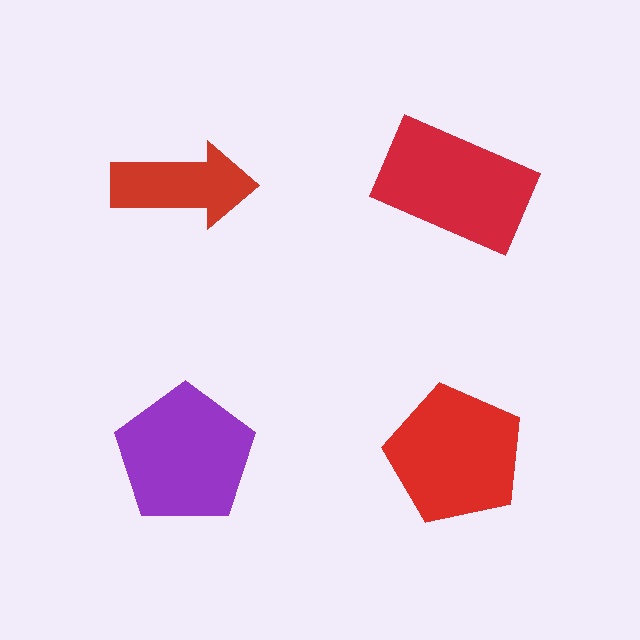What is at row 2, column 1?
A purple pentagon.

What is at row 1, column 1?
A red arrow.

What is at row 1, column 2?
A red rectangle.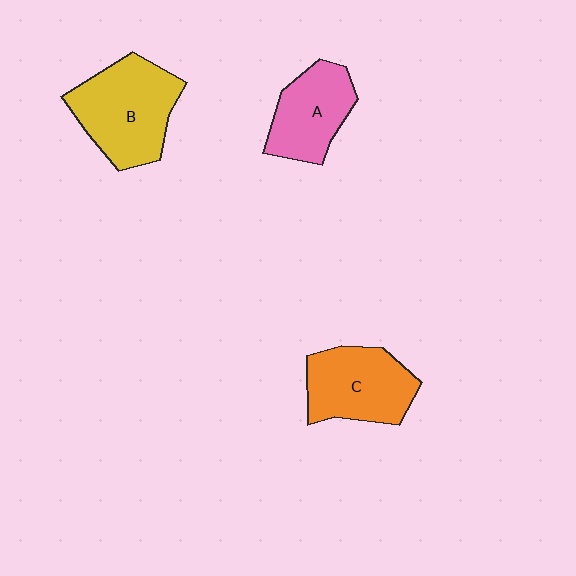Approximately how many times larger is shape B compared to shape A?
Approximately 1.4 times.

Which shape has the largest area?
Shape B (yellow).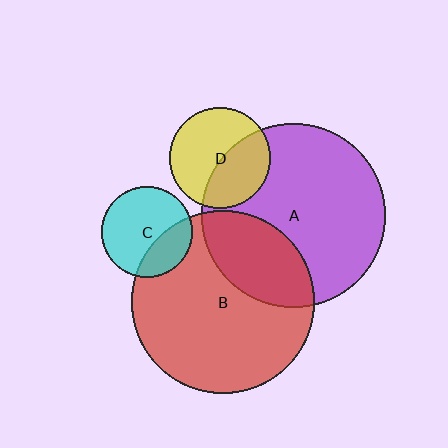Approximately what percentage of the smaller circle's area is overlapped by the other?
Approximately 30%.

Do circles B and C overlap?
Yes.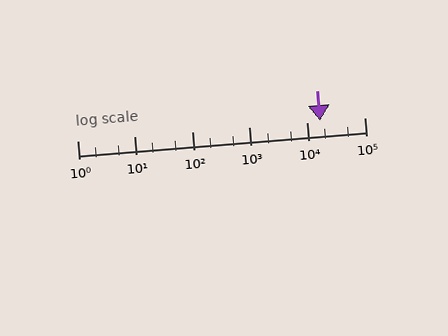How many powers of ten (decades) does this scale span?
The scale spans 5 decades, from 1 to 100000.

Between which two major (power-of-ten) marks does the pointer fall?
The pointer is between 10000 and 100000.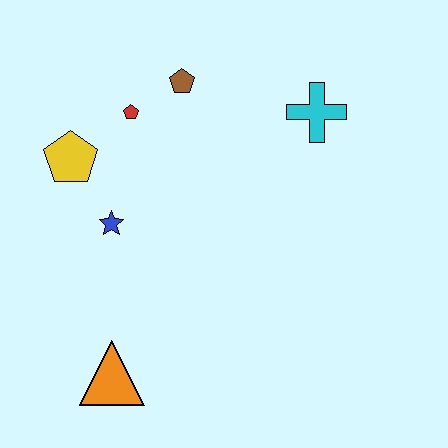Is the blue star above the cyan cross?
No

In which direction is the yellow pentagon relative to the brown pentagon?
The yellow pentagon is to the left of the brown pentagon.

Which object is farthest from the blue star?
The cyan cross is farthest from the blue star.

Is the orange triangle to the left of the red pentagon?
Yes